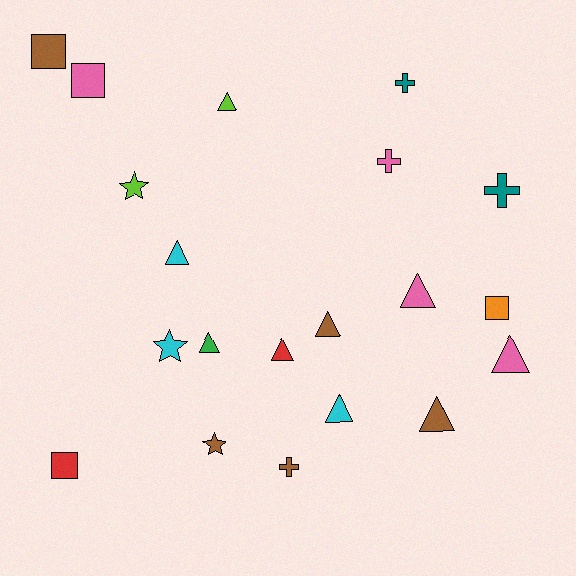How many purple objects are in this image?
There are no purple objects.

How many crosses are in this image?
There are 4 crosses.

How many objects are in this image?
There are 20 objects.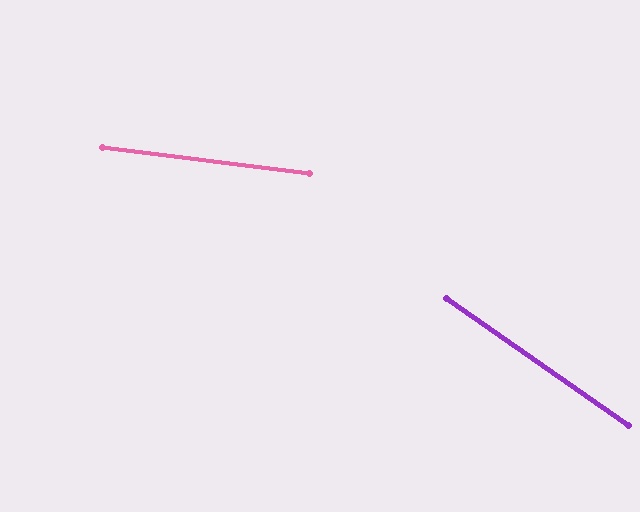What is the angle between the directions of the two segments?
Approximately 28 degrees.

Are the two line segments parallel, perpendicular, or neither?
Neither parallel nor perpendicular — they differ by about 28°.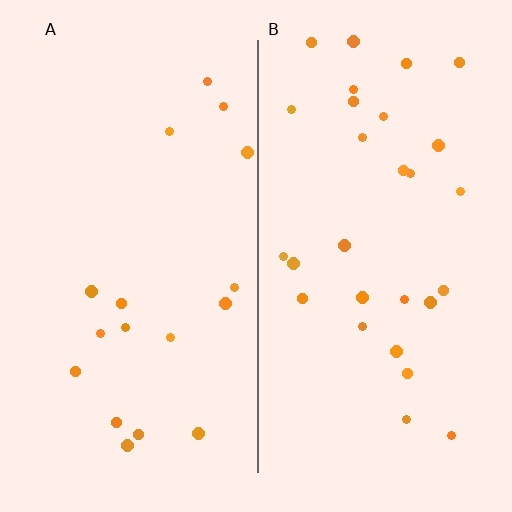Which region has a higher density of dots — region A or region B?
B (the right).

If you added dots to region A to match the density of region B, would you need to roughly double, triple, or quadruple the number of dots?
Approximately double.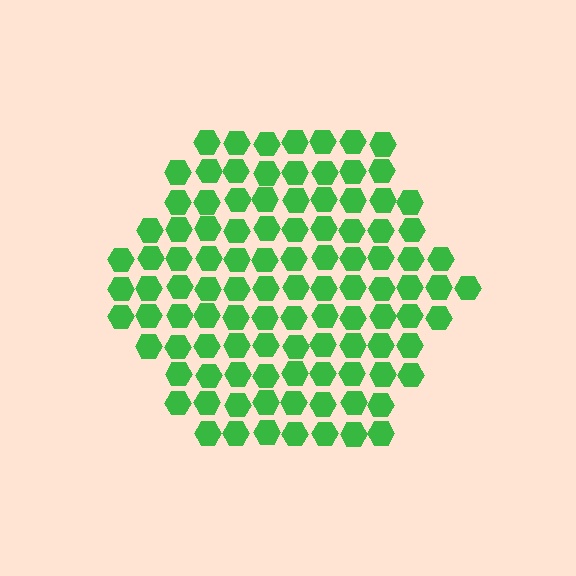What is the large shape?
The large shape is a hexagon.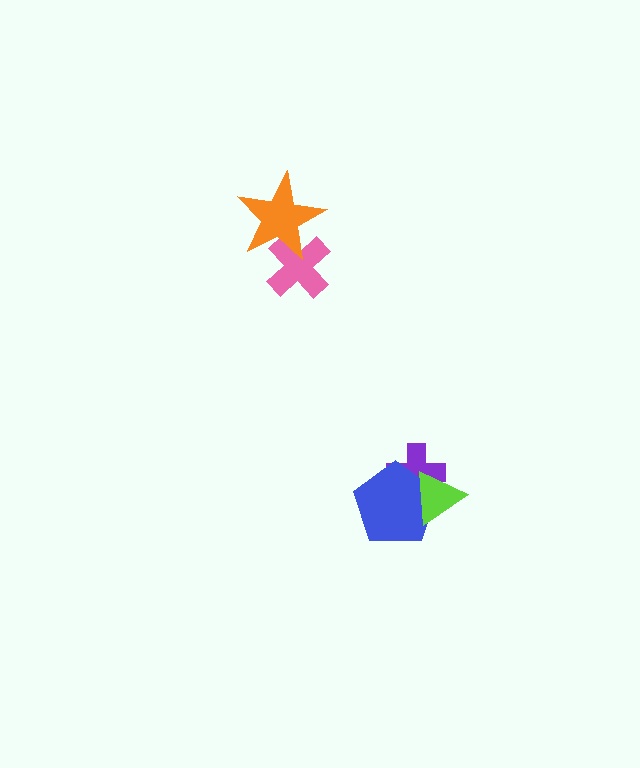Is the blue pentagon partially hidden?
Yes, it is partially covered by another shape.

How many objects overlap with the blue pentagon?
2 objects overlap with the blue pentagon.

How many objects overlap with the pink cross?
1 object overlaps with the pink cross.